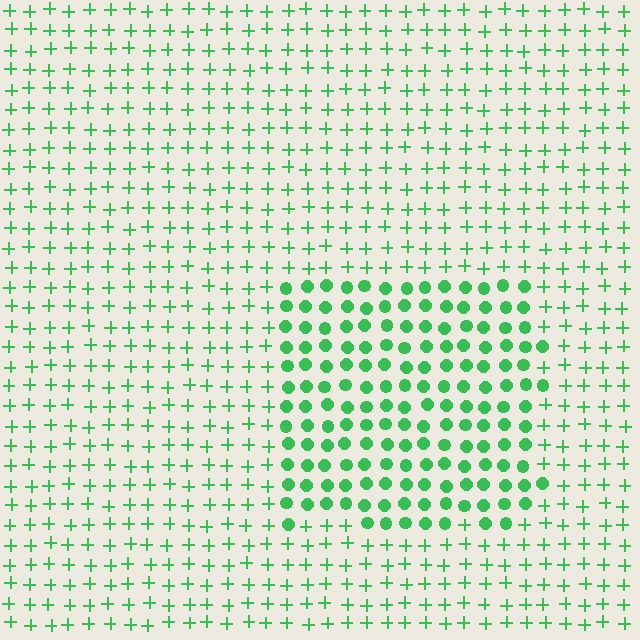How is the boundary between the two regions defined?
The boundary is defined by a change in element shape: circles inside vs. plus signs outside. All elements share the same color and spacing.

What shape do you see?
I see a rectangle.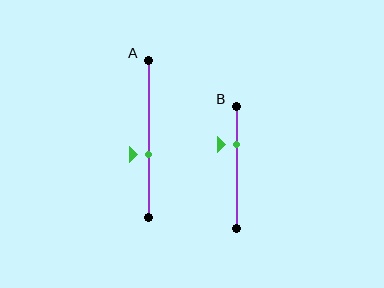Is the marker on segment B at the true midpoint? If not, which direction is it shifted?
No, the marker on segment B is shifted upward by about 19% of the segment length.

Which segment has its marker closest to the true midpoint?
Segment A has its marker closest to the true midpoint.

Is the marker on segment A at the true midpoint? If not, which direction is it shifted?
No, the marker on segment A is shifted downward by about 10% of the segment length.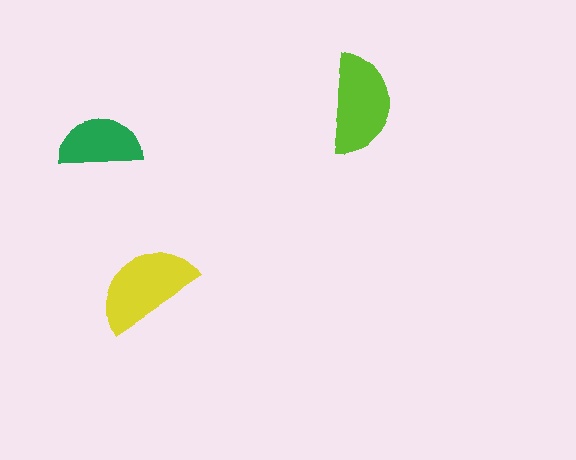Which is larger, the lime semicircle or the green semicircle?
The lime one.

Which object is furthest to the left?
The green semicircle is leftmost.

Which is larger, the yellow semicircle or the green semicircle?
The yellow one.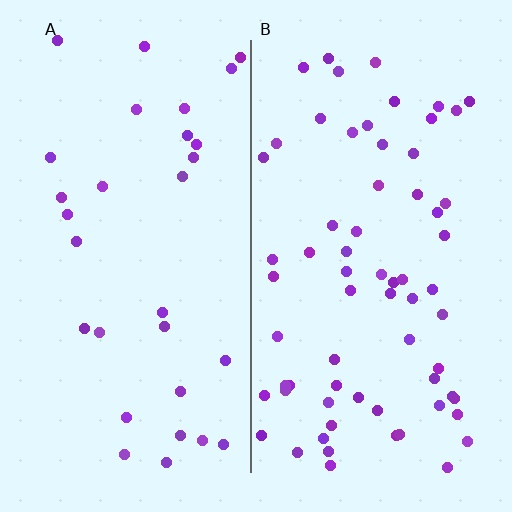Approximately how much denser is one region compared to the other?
Approximately 2.2× — region B over region A.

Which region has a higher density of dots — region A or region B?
B (the right).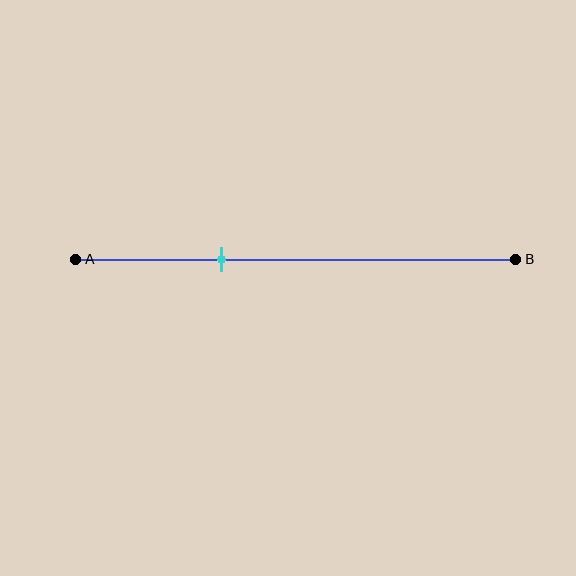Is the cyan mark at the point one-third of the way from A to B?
Yes, the mark is approximately at the one-third point.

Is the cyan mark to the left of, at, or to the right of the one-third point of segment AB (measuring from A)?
The cyan mark is approximately at the one-third point of segment AB.